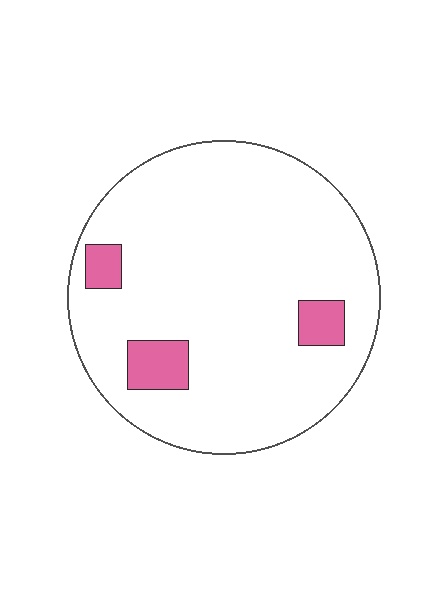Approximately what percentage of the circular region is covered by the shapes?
Approximately 10%.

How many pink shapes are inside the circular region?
3.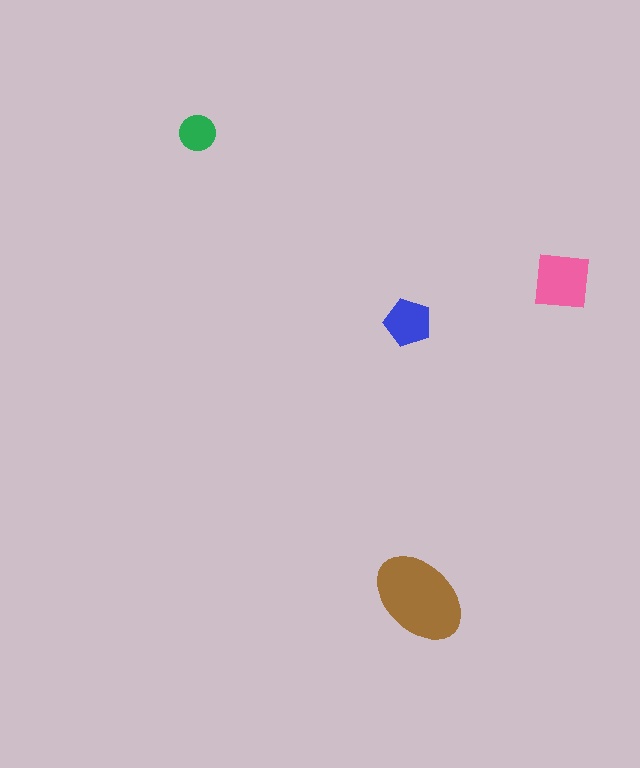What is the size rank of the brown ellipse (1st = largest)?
1st.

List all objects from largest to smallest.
The brown ellipse, the pink square, the blue pentagon, the green circle.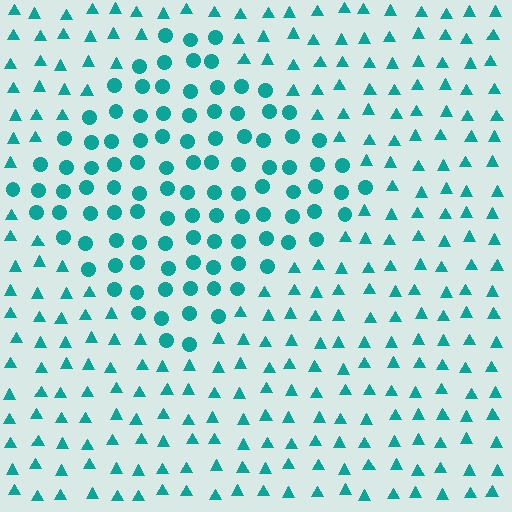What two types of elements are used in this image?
The image uses circles inside the diamond region and triangles outside it.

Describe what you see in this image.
The image is filled with small teal elements arranged in a uniform grid. A diamond-shaped region contains circles, while the surrounding area contains triangles. The boundary is defined purely by the change in element shape.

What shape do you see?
I see a diamond.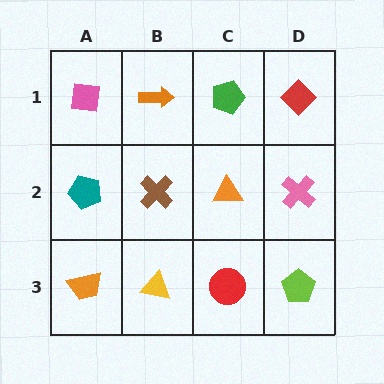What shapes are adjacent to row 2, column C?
A green pentagon (row 1, column C), a red circle (row 3, column C), a brown cross (row 2, column B), a pink cross (row 2, column D).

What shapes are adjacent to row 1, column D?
A pink cross (row 2, column D), a green pentagon (row 1, column C).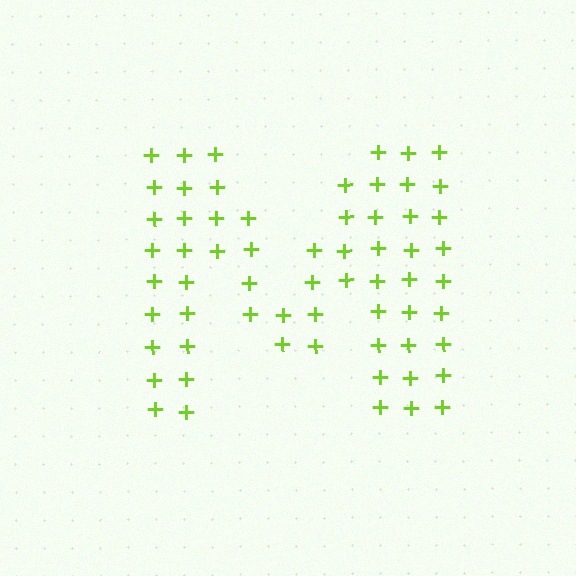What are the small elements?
The small elements are plus signs.